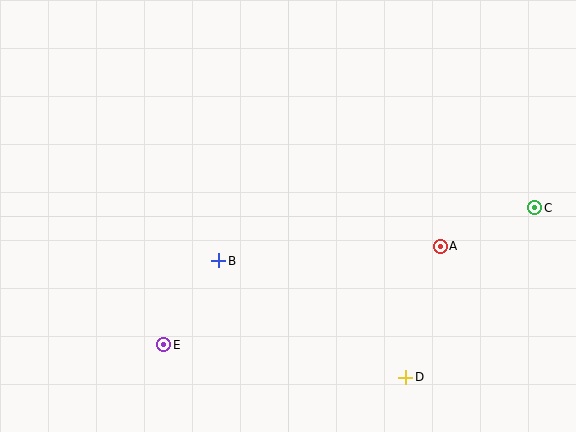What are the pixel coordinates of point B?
Point B is at (219, 261).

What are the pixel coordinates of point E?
Point E is at (164, 345).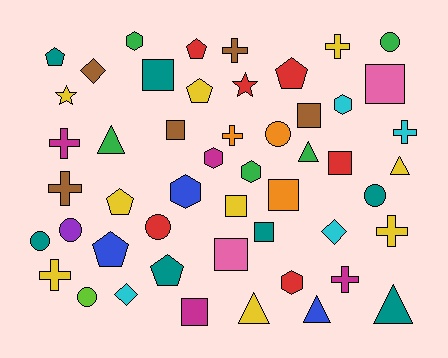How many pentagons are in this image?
There are 7 pentagons.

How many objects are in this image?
There are 50 objects.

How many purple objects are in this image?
There is 1 purple object.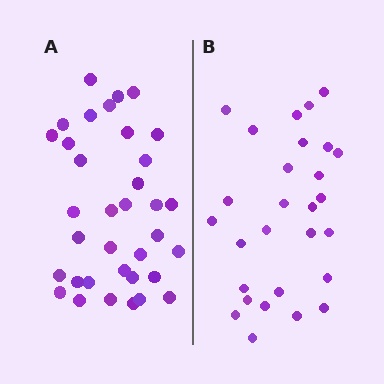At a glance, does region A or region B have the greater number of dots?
Region A (the left region) has more dots.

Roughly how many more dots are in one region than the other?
Region A has roughly 8 or so more dots than region B.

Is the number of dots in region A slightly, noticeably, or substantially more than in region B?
Region A has noticeably more, but not dramatically so. The ratio is roughly 1.2 to 1.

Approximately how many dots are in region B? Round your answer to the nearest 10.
About 30 dots. (The exact count is 28, which rounds to 30.)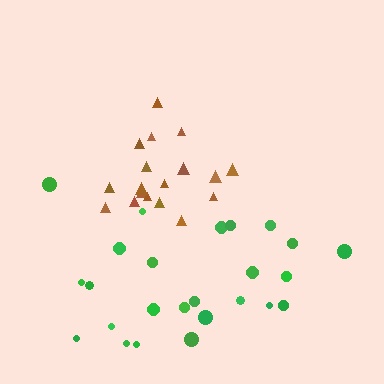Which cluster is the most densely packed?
Brown.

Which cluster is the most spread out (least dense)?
Green.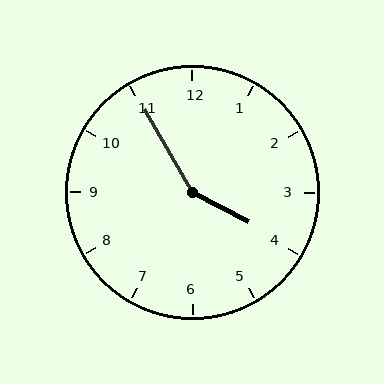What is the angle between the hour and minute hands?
Approximately 148 degrees.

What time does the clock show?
3:55.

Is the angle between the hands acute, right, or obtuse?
It is obtuse.